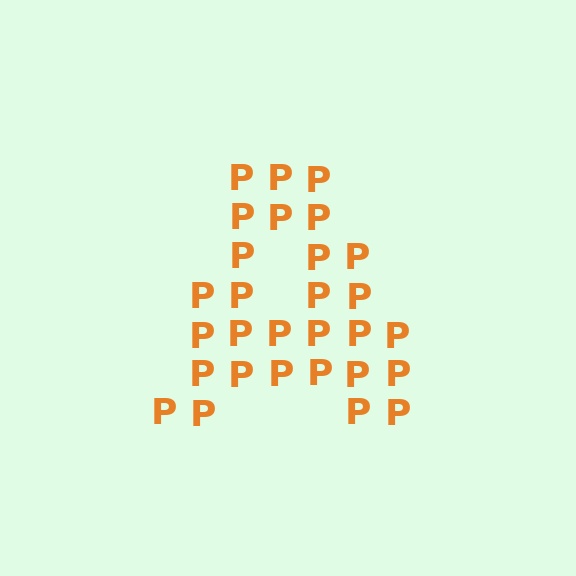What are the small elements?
The small elements are letter P's.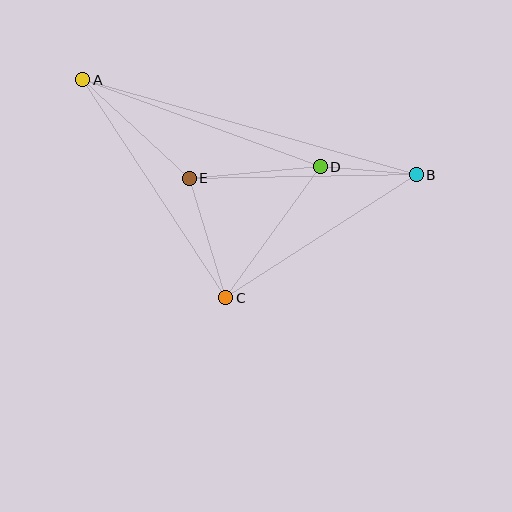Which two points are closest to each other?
Points B and D are closest to each other.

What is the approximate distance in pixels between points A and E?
The distance between A and E is approximately 145 pixels.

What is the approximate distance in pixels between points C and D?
The distance between C and D is approximately 161 pixels.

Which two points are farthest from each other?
Points A and B are farthest from each other.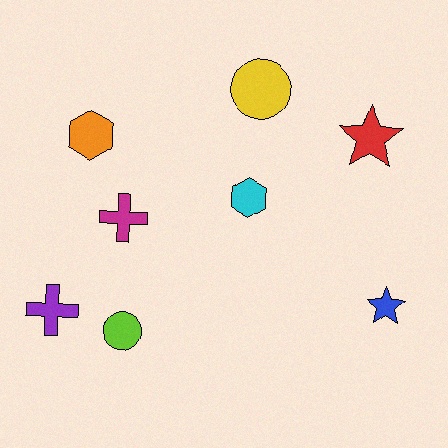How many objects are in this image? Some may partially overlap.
There are 8 objects.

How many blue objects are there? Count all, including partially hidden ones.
There is 1 blue object.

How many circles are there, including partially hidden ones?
There are 2 circles.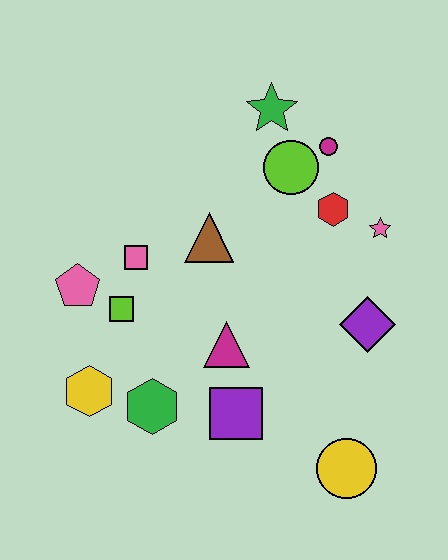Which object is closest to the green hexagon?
The yellow hexagon is closest to the green hexagon.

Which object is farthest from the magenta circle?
The yellow hexagon is farthest from the magenta circle.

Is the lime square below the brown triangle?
Yes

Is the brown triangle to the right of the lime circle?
No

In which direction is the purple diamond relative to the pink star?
The purple diamond is below the pink star.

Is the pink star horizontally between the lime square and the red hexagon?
No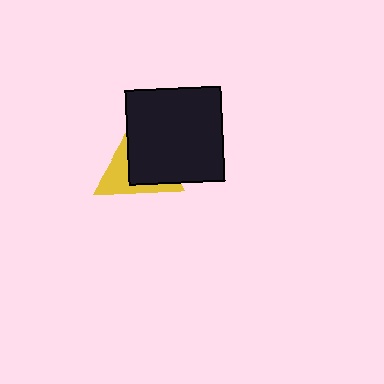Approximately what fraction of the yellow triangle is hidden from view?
Roughly 57% of the yellow triangle is hidden behind the black square.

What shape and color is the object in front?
The object in front is a black square.